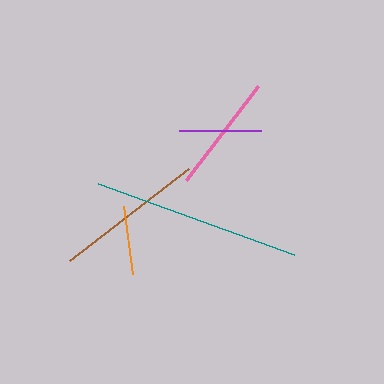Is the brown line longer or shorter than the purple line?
The brown line is longer than the purple line.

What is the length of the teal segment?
The teal segment is approximately 208 pixels long.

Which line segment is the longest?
The teal line is the longest at approximately 208 pixels.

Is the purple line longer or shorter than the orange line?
The purple line is longer than the orange line.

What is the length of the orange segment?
The orange segment is approximately 68 pixels long.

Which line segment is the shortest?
The orange line is the shortest at approximately 68 pixels.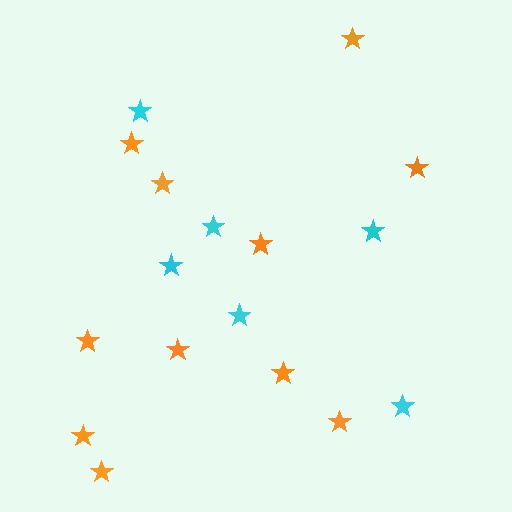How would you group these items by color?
There are 2 groups: one group of cyan stars (6) and one group of orange stars (11).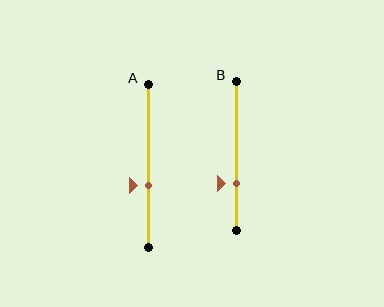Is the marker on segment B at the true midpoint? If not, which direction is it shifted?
No, the marker on segment B is shifted downward by about 18% of the segment length.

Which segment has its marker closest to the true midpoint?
Segment A has its marker closest to the true midpoint.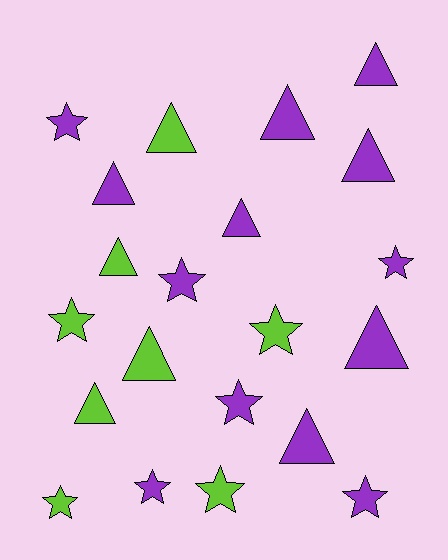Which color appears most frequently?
Purple, with 13 objects.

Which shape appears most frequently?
Triangle, with 11 objects.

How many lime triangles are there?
There are 4 lime triangles.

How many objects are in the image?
There are 21 objects.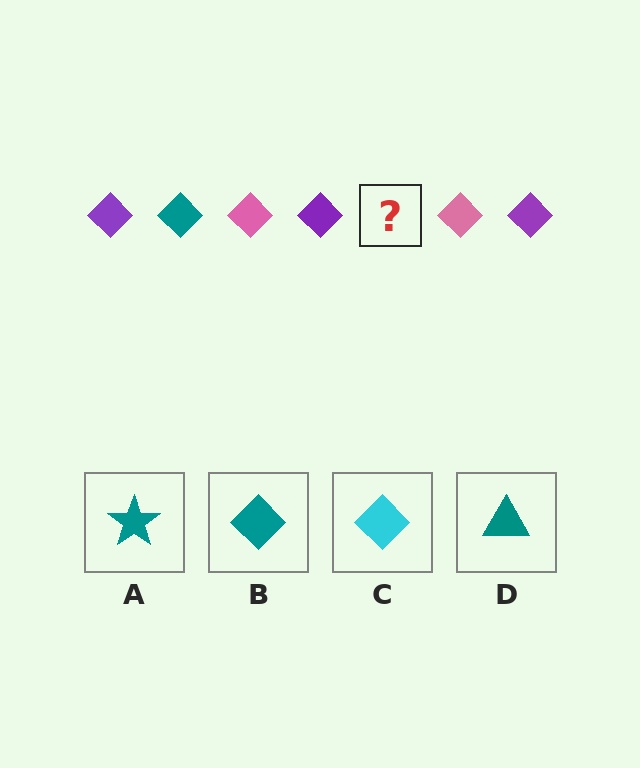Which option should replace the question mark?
Option B.